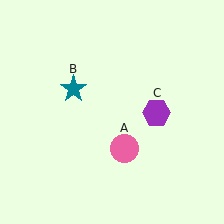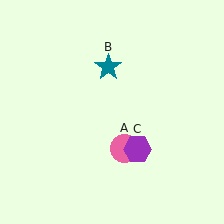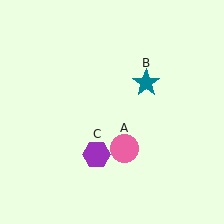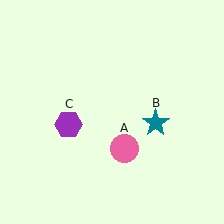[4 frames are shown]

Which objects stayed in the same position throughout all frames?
Pink circle (object A) remained stationary.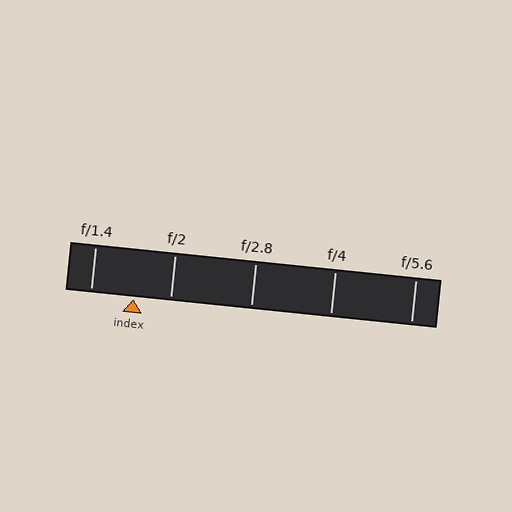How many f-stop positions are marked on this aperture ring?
There are 5 f-stop positions marked.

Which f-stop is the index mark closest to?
The index mark is closest to f/2.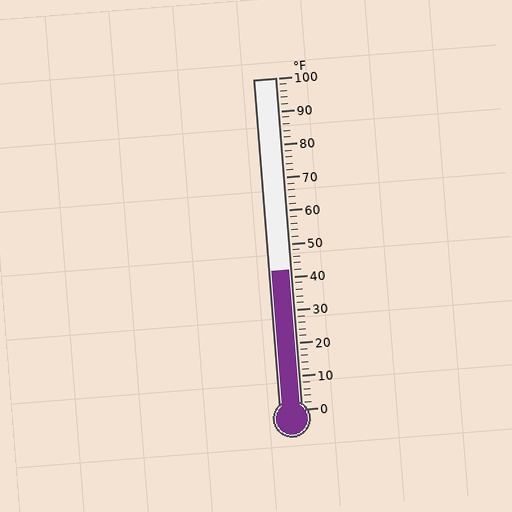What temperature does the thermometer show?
The thermometer shows approximately 42°F.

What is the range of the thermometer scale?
The thermometer scale ranges from 0°F to 100°F.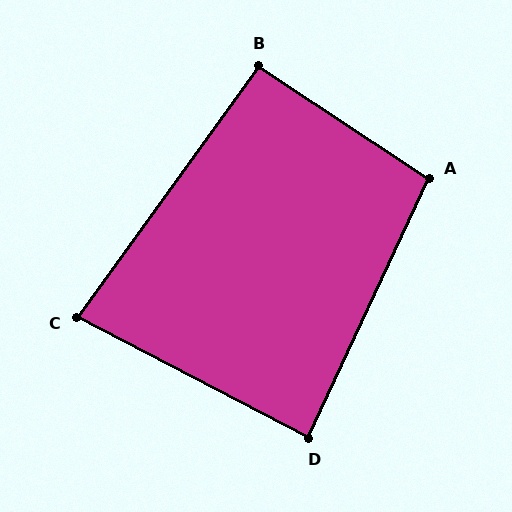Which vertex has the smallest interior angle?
C, at approximately 82 degrees.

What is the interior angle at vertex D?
Approximately 87 degrees (approximately right).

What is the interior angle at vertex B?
Approximately 93 degrees (approximately right).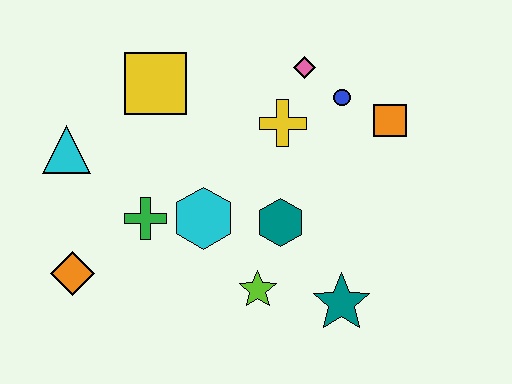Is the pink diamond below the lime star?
No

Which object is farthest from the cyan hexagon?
The orange square is farthest from the cyan hexagon.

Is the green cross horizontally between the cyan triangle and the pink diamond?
Yes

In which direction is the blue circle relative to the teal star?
The blue circle is above the teal star.